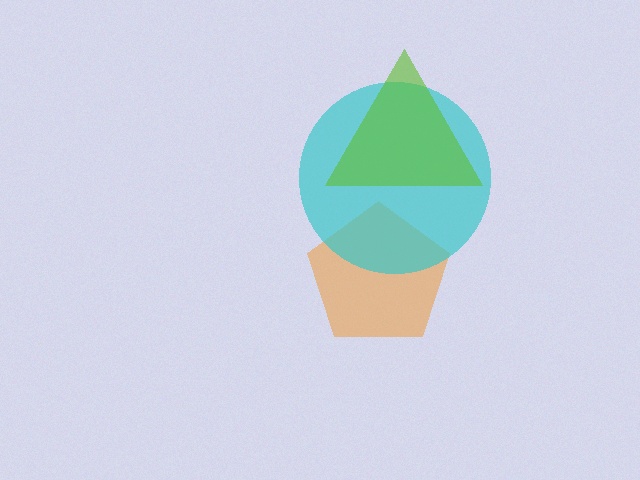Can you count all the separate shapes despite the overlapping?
Yes, there are 3 separate shapes.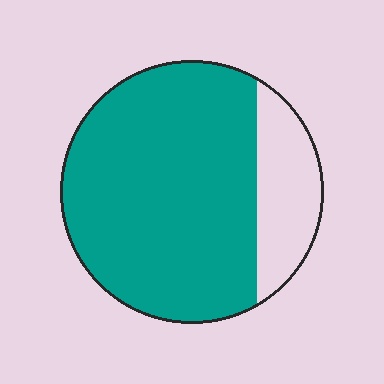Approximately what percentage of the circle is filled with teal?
Approximately 80%.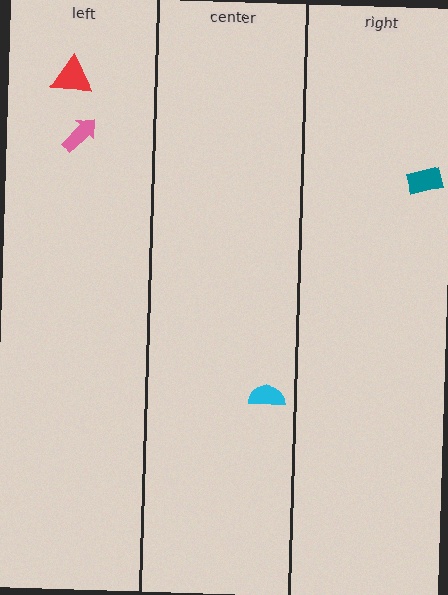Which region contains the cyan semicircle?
The center region.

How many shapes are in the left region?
2.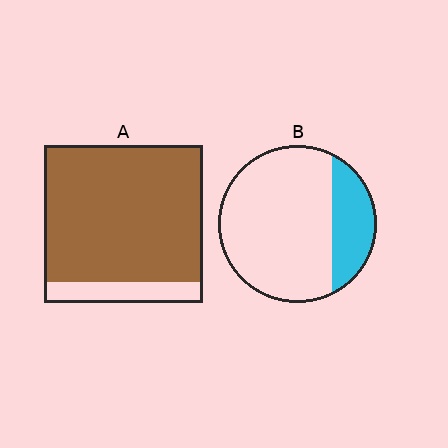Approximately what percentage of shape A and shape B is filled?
A is approximately 85% and B is approximately 25%.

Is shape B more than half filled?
No.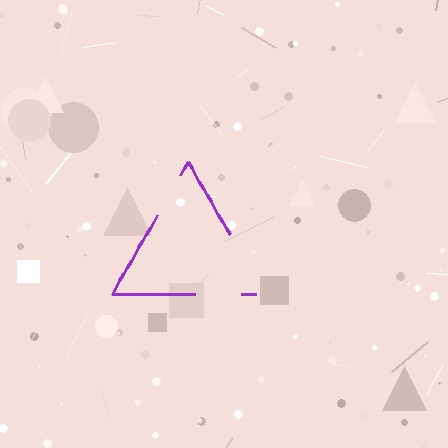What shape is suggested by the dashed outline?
The dashed outline suggests a triangle.